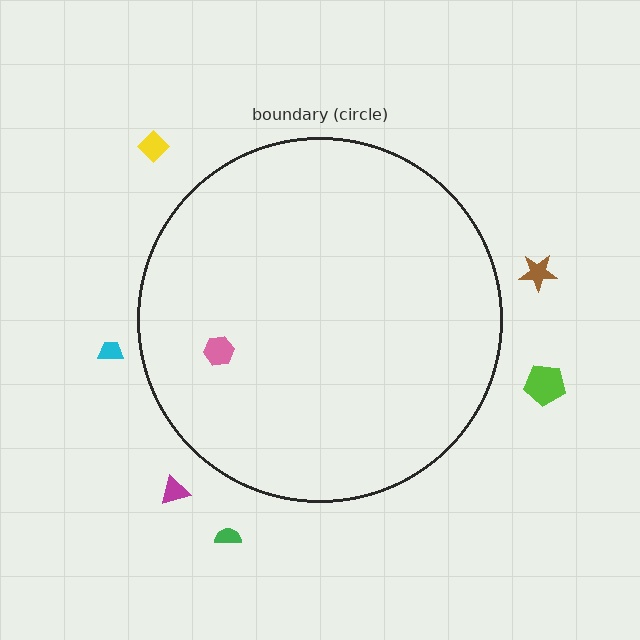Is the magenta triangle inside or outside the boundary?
Outside.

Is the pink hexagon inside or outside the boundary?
Inside.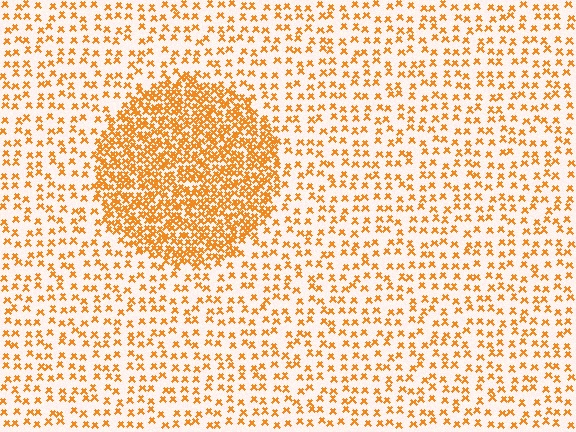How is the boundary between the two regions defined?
The boundary is defined by a change in element density (approximately 2.7x ratio). All elements are the same color, size, and shape.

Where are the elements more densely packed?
The elements are more densely packed inside the circle boundary.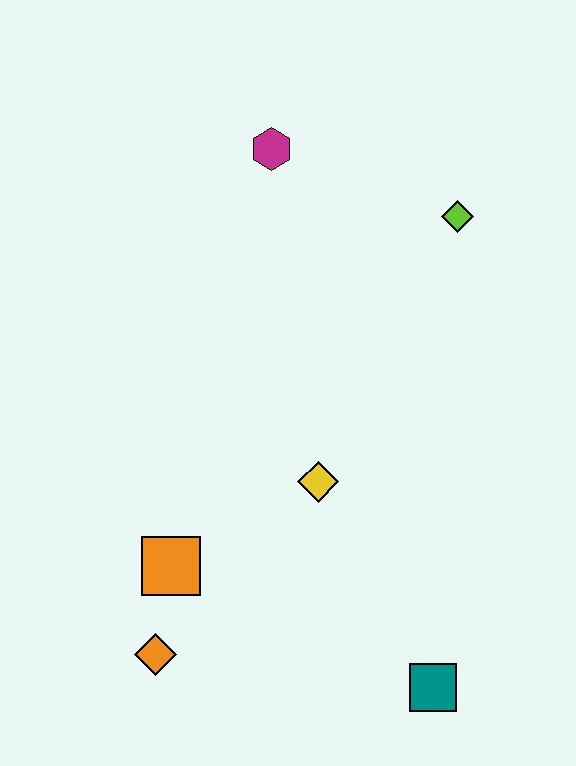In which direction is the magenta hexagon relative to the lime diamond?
The magenta hexagon is to the left of the lime diamond.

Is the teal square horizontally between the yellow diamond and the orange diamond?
No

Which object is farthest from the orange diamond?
The lime diamond is farthest from the orange diamond.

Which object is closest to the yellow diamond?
The orange square is closest to the yellow diamond.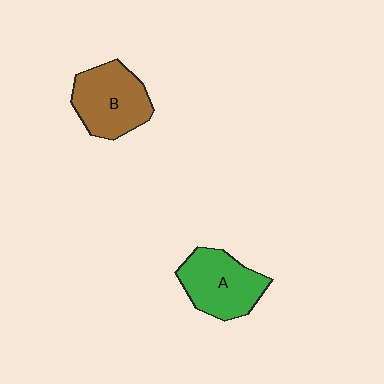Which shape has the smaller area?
Shape A (green).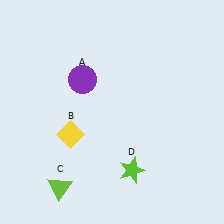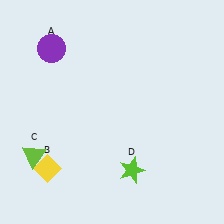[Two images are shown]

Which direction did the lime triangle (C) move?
The lime triangle (C) moved up.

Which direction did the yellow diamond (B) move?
The yellow diamond (B) moved down.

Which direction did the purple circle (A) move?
The purple circle (A) moved left.